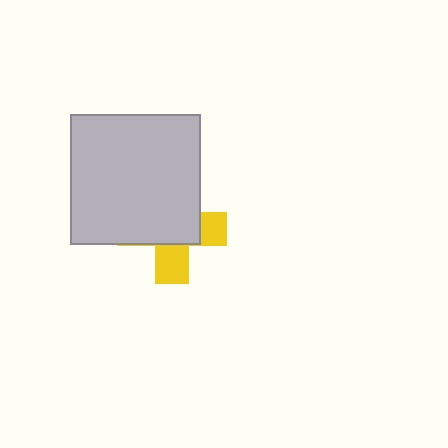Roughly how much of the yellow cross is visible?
A small part of it is visible (roughly 34%).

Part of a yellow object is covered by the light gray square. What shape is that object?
It is a cross.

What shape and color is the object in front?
The object in front is a light gray square.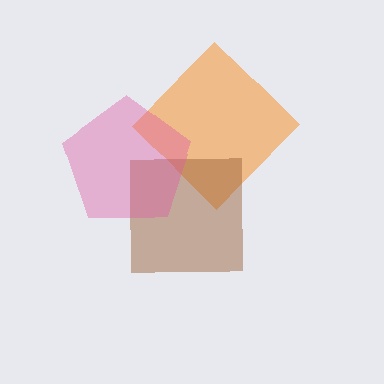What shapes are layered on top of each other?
The layered shapes are: an orange diamond, a brown square, a pink pentagon.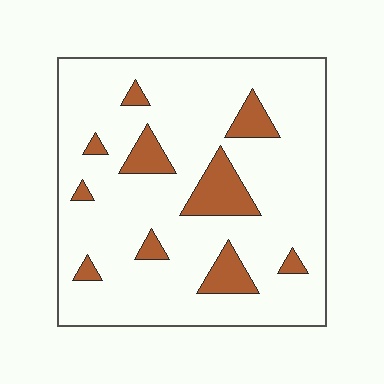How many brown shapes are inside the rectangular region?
10.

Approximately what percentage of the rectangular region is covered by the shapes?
Approximately 15%.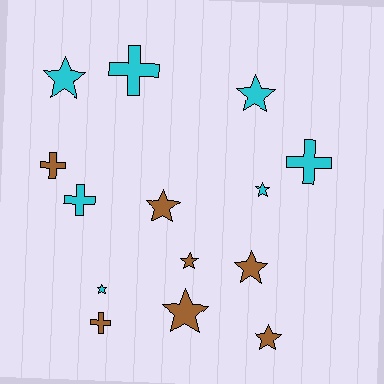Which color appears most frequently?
Cyan, with 7 objects.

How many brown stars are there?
There are 5 brown stars.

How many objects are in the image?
There are 14 objects.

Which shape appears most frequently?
Star, with 9 objects.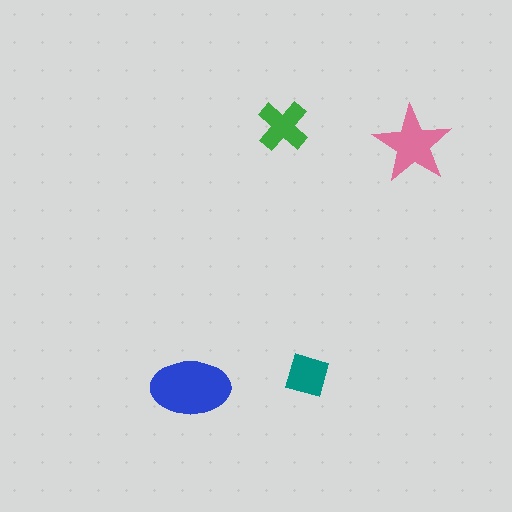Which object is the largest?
The blue ellipse.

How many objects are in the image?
There are 4 objects in the image.